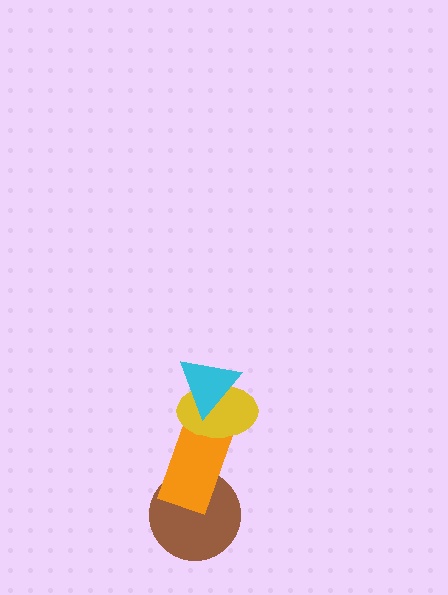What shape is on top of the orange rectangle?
The yellow ellipse is on top of the orange rectangle.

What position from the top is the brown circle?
The brown circle is 4th from the top.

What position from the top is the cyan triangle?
The cyan triangle is 1st from the top.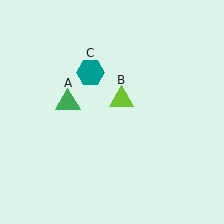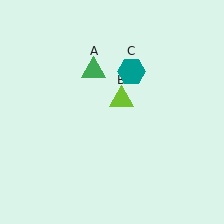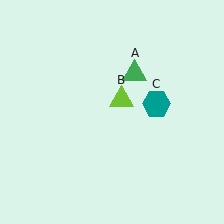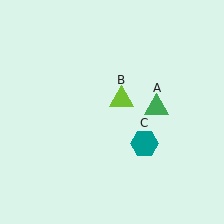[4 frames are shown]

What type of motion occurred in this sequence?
The green triangle (object A), teal hexagon (object C) rotated clockwise around the center of the scene.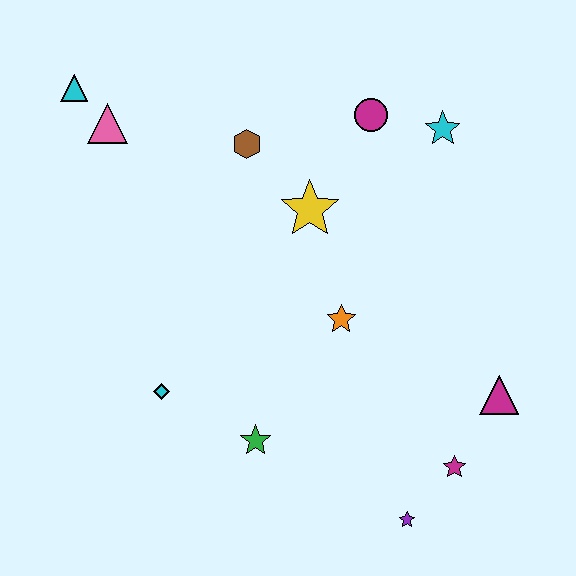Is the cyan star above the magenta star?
Yes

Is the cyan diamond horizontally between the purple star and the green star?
No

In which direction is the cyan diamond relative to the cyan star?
The cyan diamond is to the left of the cyan star.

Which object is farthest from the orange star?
The cyan triangle is farthest from the orange star.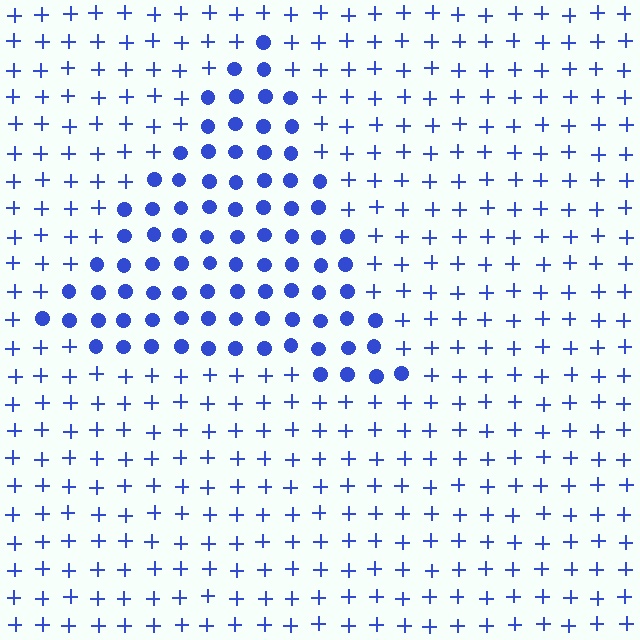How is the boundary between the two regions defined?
The boundary is defined by a change in element shape: circles inside vs. plus signs outside. All elements share the same color and spacing.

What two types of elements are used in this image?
The image uses circles inside the triangle region and plus signs outside it.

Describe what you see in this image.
The image is filled with small blue elements arranged in a uniform grid. A triangle-shaped region contains circles, while the surrounding area contains plus signs. The boundary is defined purely by the change in element shape.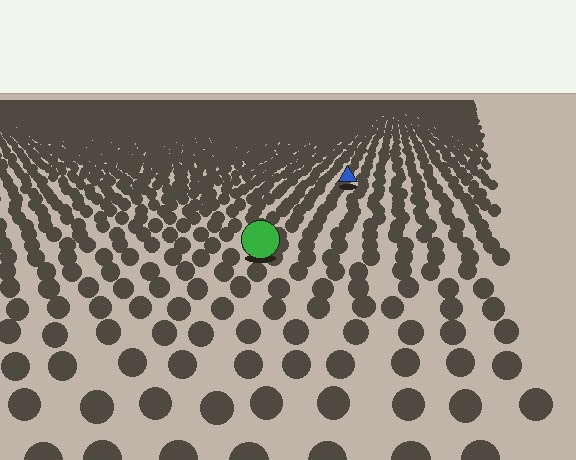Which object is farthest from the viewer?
The blue triangle is farthest from the viewer. It appears smaller and the ground texture around it is denser.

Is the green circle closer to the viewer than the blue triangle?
Yes. The green circle is closer — you can tell from the texture gradient: the ground texture is coarser near it.